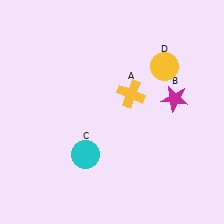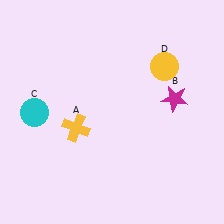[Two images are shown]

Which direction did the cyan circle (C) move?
The cyan circle (C) moved left.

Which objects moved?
The objects that moved are: the yellow cross (A), the cyan circle (C).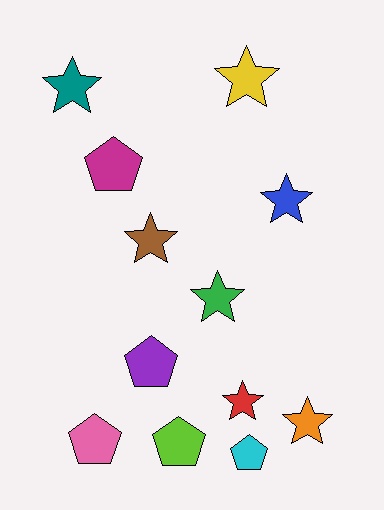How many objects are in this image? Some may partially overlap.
There are 12 objects.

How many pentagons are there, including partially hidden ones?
There are 5 pentagons.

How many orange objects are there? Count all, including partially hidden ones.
There is 1 orange object.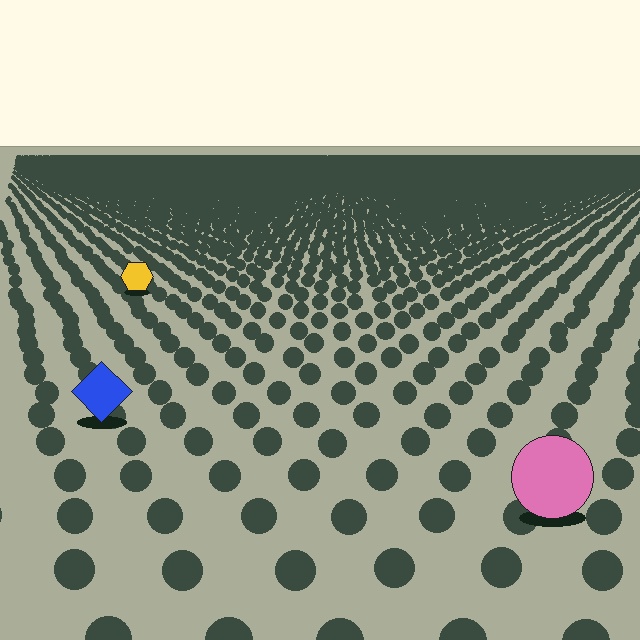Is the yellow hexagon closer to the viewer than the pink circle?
No. The pink circle is closer — you can tell from the texture gradient: the ground texture is coarser near it.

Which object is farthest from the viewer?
The yellow hexagon is farthest from the viewer. It appears smaller and the ground texture around it is denser.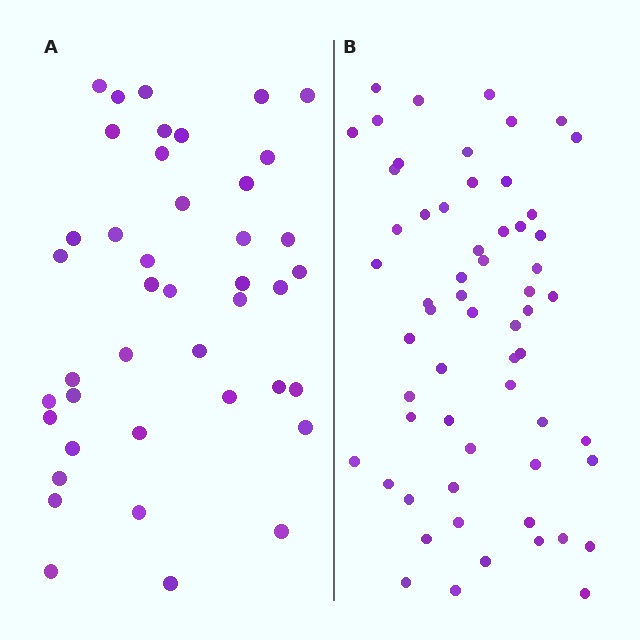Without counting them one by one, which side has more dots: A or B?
Region B (the right region) has more dots.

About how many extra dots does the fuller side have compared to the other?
Region B has approximately 20 more dots than region A.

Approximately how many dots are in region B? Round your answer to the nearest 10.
About 60 dots.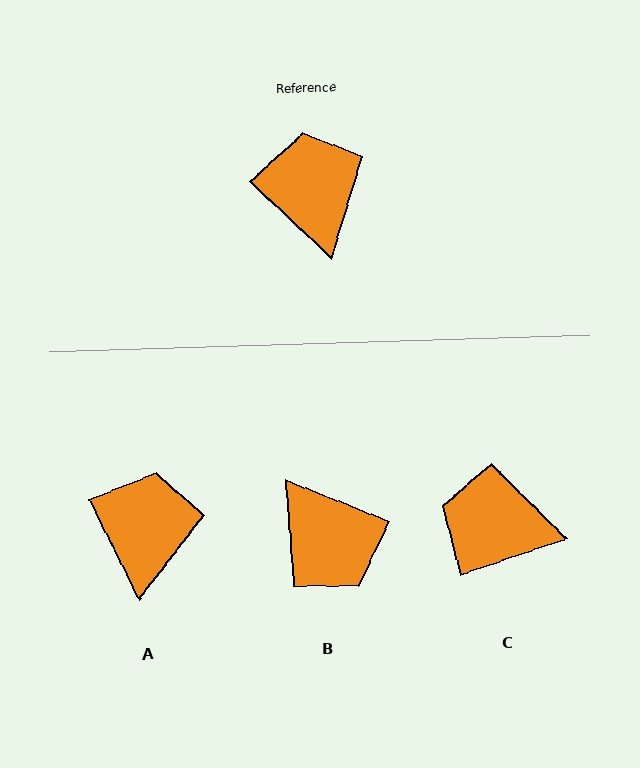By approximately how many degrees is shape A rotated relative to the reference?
Approximately 20 degrees clockwise.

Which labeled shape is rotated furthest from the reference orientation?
B, about 159 degrees away.